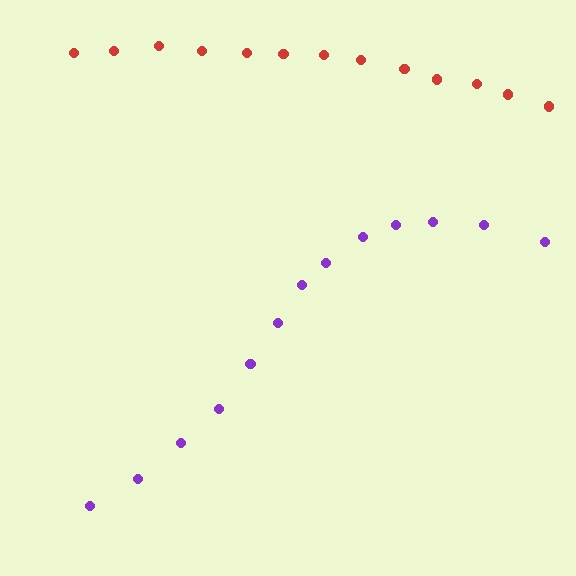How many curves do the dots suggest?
There are 2 distinct paths.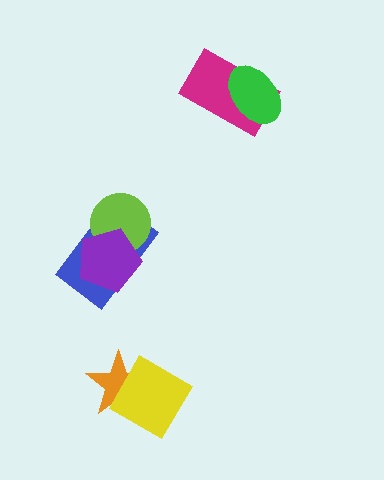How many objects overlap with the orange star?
1 object overlaps with the orange star.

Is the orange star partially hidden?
Yes, it is partially covered by another shape.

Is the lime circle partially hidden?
Yes, it is partially covered by another shape.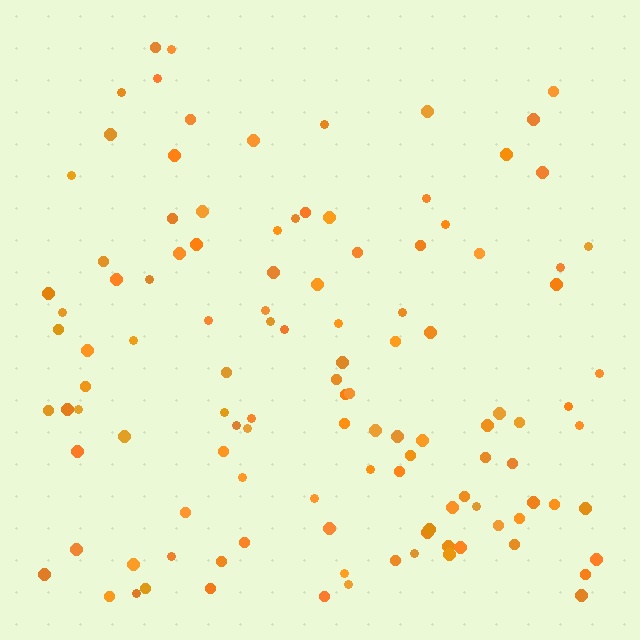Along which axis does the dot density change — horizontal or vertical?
Vertical.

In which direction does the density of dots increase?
From top to bottom, with the bottom side densest.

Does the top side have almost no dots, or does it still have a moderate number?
Still a moderate number, just noticeably fewer than the bottom.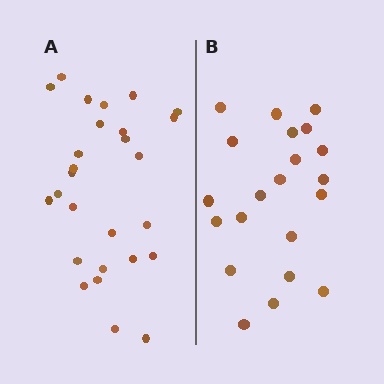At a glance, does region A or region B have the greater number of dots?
Region A (the left region) has more dots.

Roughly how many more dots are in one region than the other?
Region A has about 6 more dots than region B.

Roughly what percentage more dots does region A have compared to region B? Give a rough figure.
About 30% more.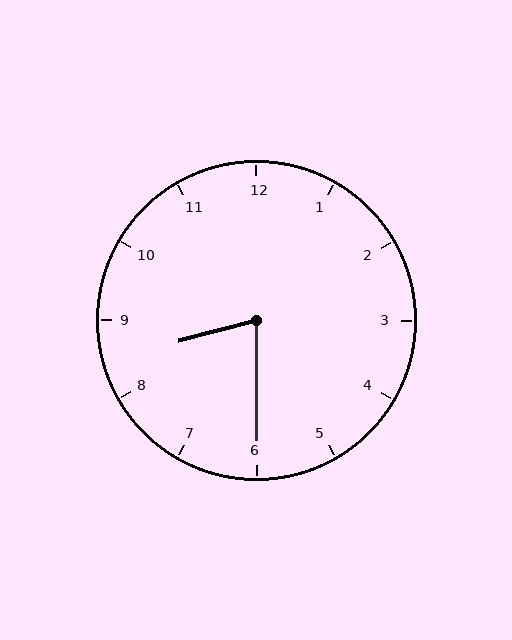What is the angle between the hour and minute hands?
Approximately 75 degrees.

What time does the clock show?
8:30.